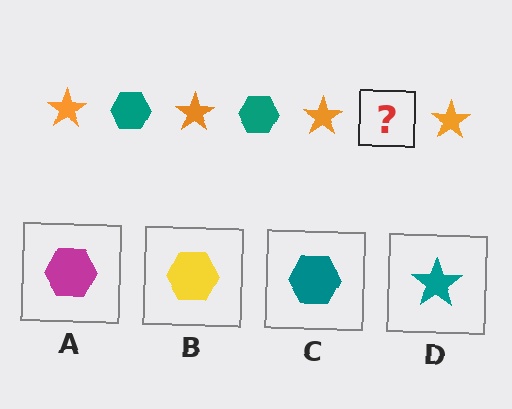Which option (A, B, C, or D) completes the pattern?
C.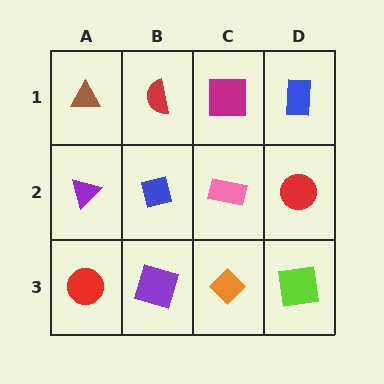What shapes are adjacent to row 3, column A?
A purple triangle (row 2, column A), a purple square (row 3, column B).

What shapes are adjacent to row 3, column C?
A pink rectangle (row 2, column C), a purple square (row 3, column B), a lime square (row 3, column D).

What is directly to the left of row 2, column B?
A purple triangle.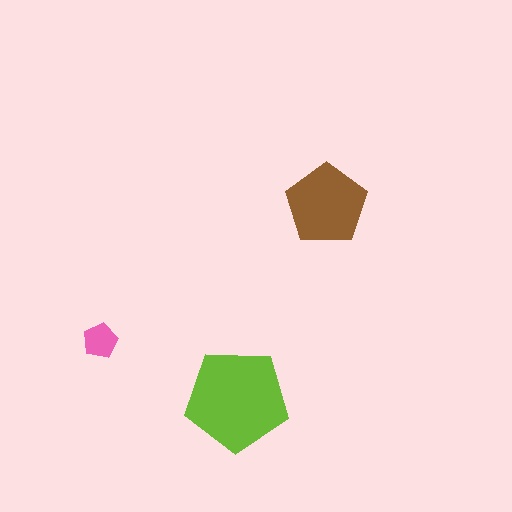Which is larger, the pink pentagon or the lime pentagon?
The lime one.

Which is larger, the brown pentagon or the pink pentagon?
The brown one.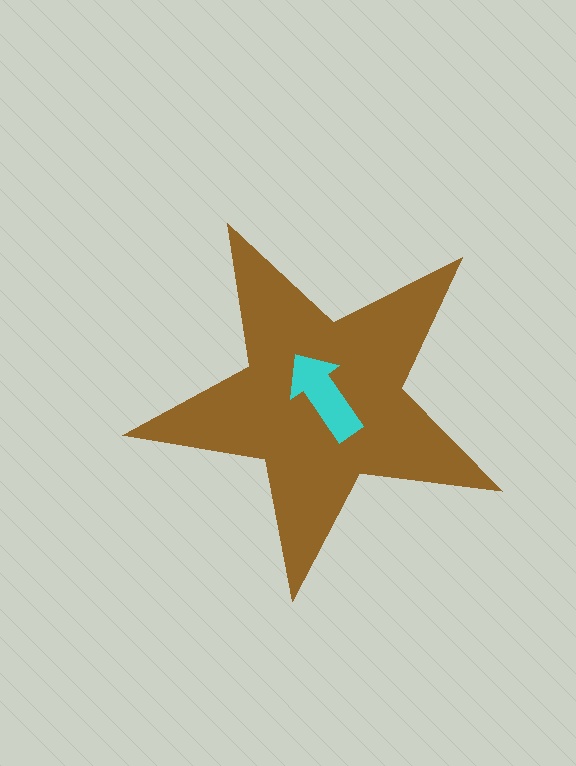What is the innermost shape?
The cyan arrow.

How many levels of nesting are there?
2.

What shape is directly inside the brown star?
The cyan arrow.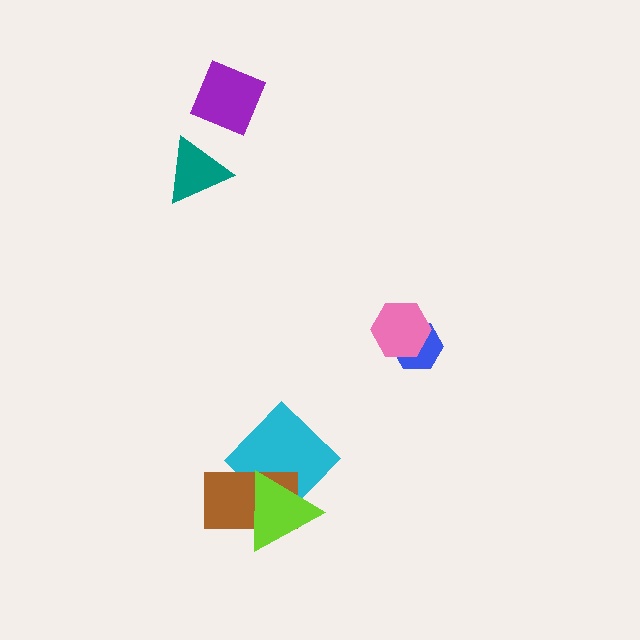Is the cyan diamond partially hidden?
Yes, it is partially covered by another shape.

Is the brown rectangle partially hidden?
Yes, it is partially covered by another shape.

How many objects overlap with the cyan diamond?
2 objects overlap with the cyan diamond.